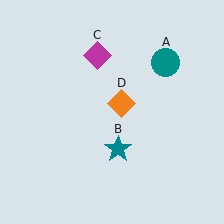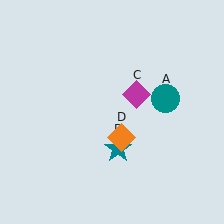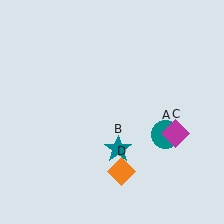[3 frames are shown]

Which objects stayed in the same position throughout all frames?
Teal star (object B) remained stationary.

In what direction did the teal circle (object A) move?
The teal circle (object A) moved down.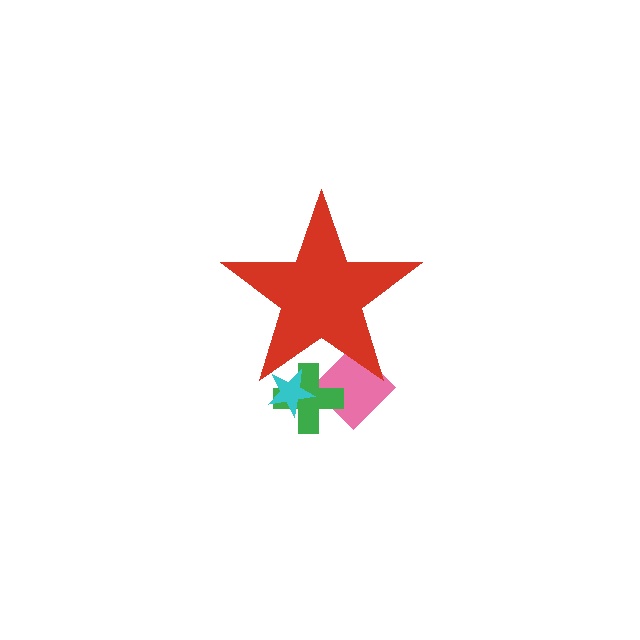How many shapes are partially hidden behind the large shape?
3 shapes are partially hidden.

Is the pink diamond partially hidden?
Yes, the pink diamond is partially hidden behind the red star.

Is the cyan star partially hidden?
Yes, the cyan star is partially hidden behind the red star.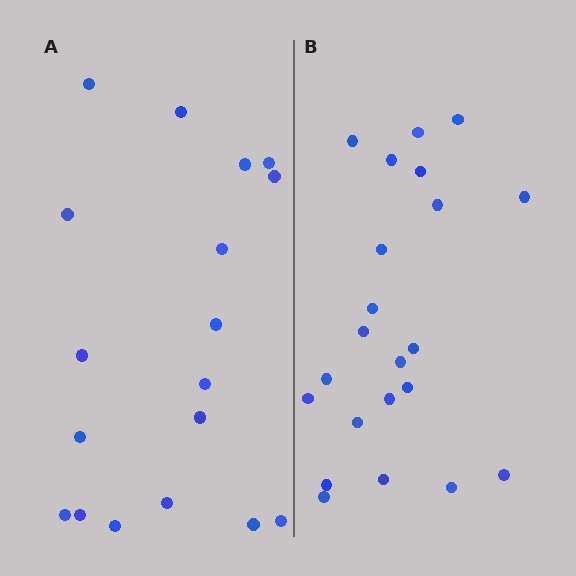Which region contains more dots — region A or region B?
Region B (the right region) has more dots.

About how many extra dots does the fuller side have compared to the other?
Region B has about 4 more dots than region A.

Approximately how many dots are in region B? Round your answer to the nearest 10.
About 20 dots. (The exact count is 22, which rounds to 20.)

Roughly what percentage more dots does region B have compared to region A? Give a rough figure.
About 20% more.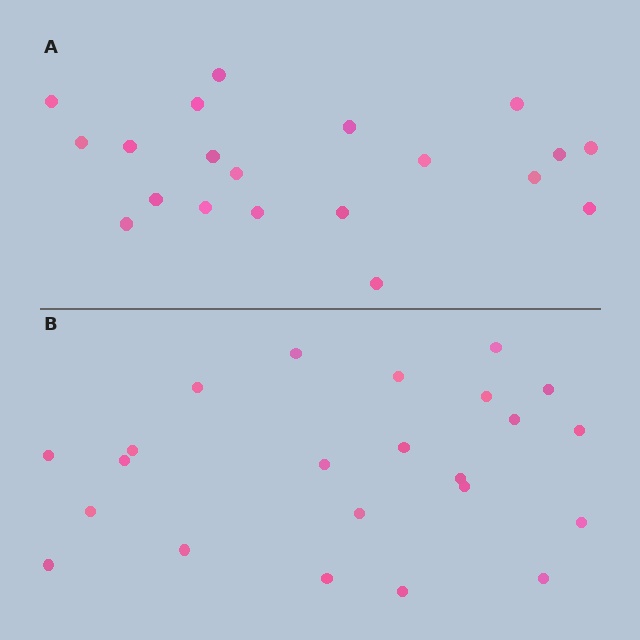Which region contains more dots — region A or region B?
Region B (the bottom region) has more dots.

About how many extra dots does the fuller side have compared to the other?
Region B has just a few more — roughly 2 or 3 more dots than region A.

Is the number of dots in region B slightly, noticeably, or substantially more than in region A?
Region B has only slightly more — the two regions are fairly close. The ratio is roughly 1.1 to 1.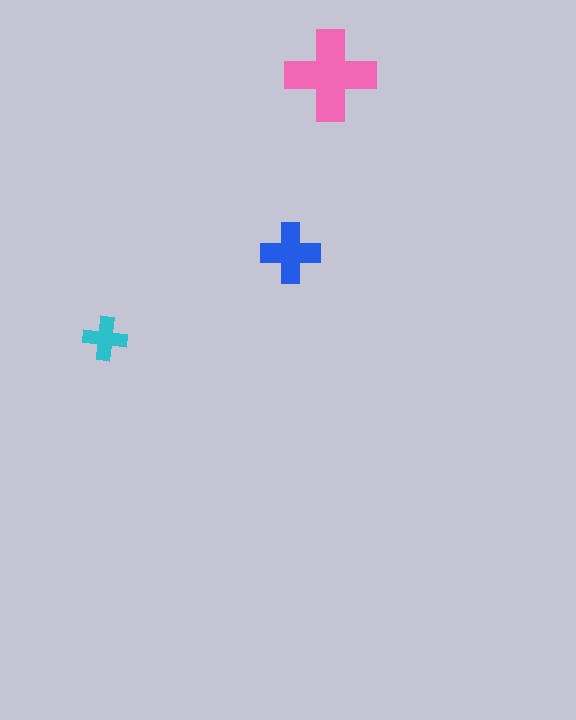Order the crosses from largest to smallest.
the pink one, the blue one, the cyan one.